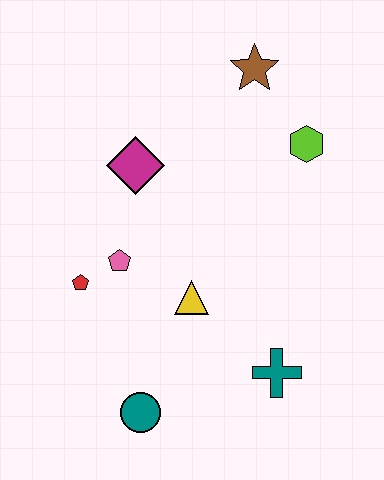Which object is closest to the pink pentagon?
The red pentagon is closest to the pink pentagon.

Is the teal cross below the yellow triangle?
Yes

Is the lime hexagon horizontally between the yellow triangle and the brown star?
No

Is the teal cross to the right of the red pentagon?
Yes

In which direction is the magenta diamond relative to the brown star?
The magenta diamond is to the left of the brown star.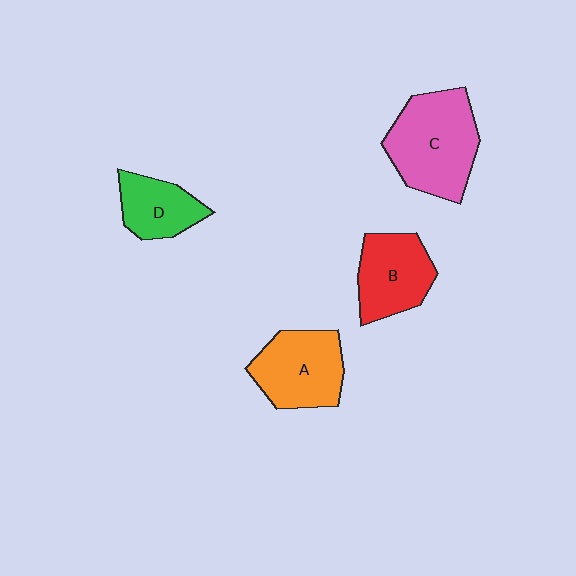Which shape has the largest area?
Shape C (pink).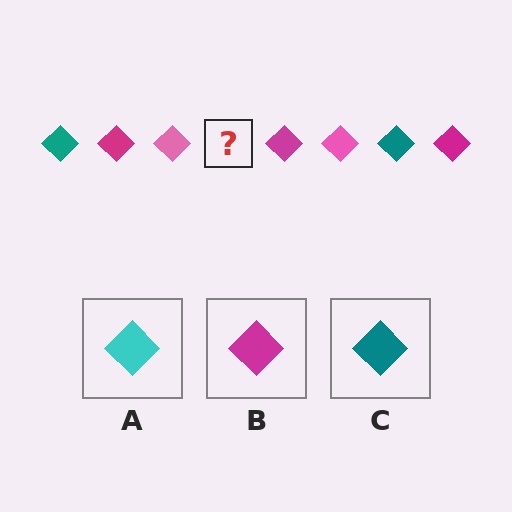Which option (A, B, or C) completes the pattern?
C.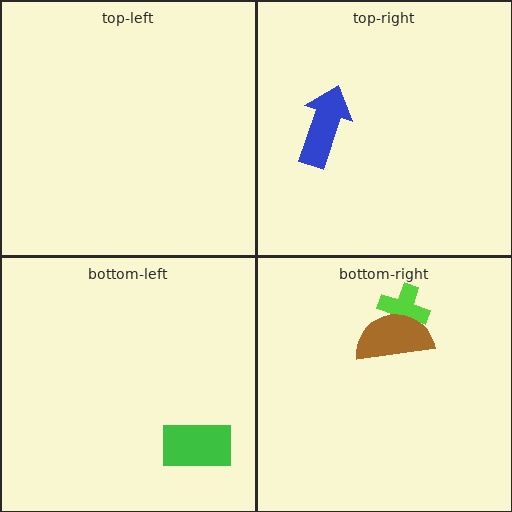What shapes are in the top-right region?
The blue arrow.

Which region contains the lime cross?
The bottom-right region.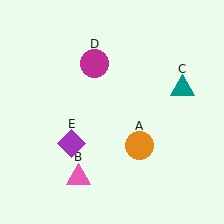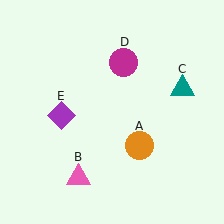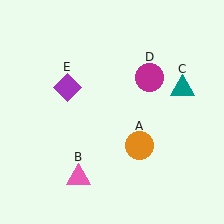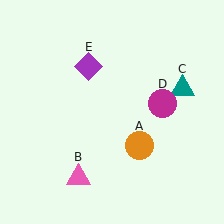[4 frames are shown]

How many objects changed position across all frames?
2 objects changed position: magenta circle (object D), purple diamond (object E).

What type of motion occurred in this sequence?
The magenta circle (object D), purple diamond (object E) rotated clockwise around the center of the scene.